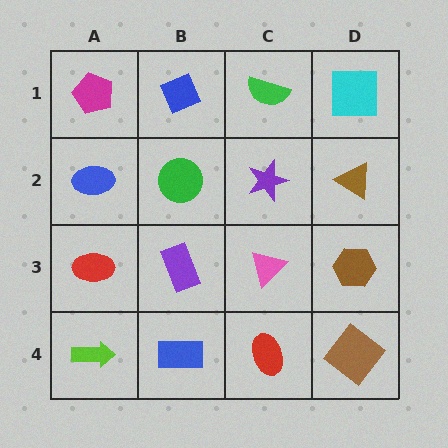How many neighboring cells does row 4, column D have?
2.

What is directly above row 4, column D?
A brown hexagon.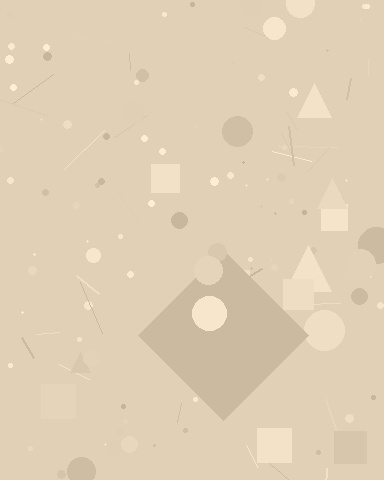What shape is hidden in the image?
A diamond is hidden in the image.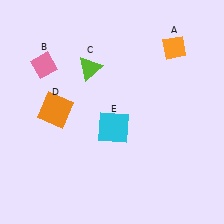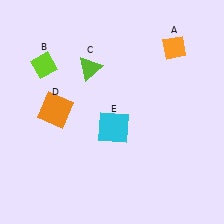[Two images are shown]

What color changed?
The diamond (B) changed from pink in Image 1 to lime in Image 2.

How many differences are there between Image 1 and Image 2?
There is 1 difference between the two images.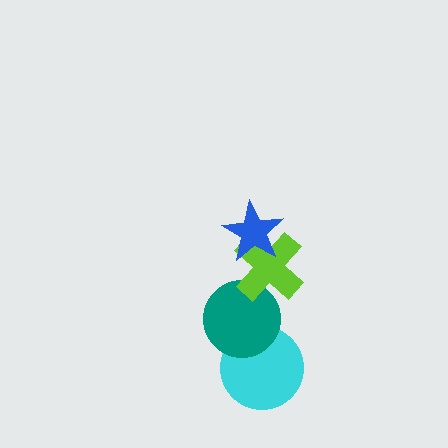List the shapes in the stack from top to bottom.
From top to bottom: the blue star, the lime cross, the teal circle, the cyan circle.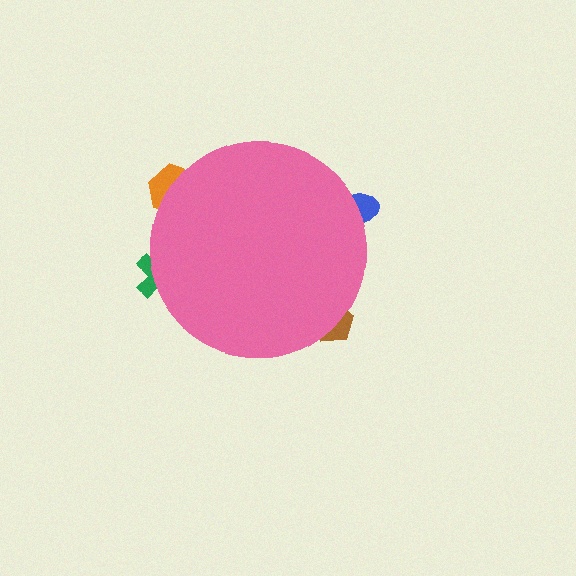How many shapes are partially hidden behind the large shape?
4 shapes are partially hidden.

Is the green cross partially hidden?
Yes, the green cross is partially hidden behind the pink circle.